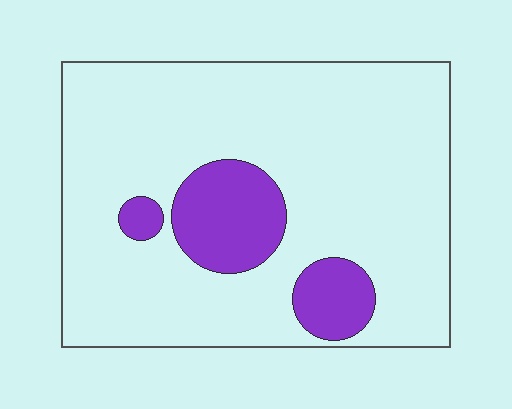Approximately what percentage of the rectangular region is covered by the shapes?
Approximately 15%.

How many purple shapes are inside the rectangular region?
3.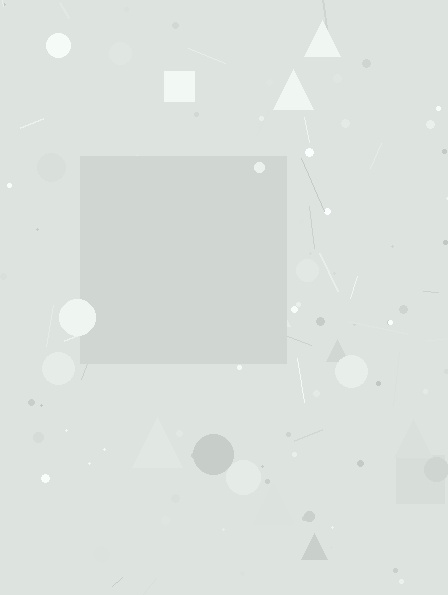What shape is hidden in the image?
A square is hidden in the image.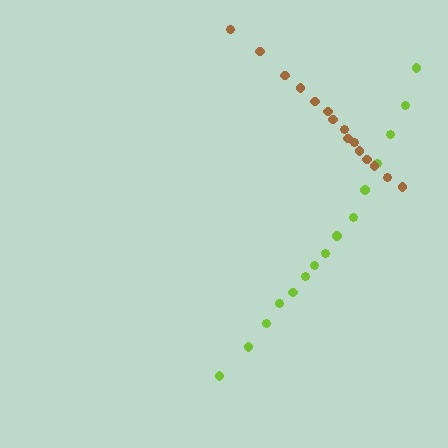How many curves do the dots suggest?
There are 2 distinct paths.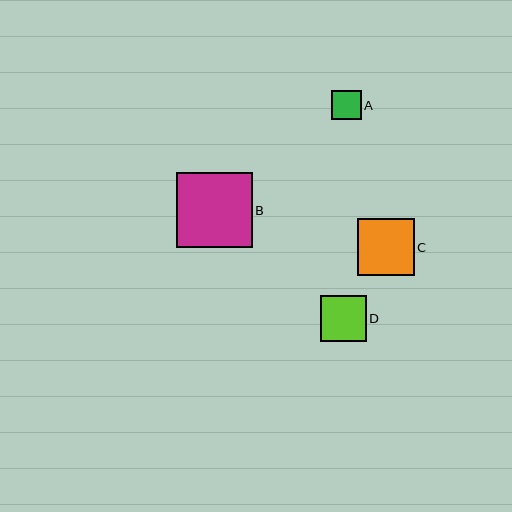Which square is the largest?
Square B is the largest with a size of approximately 75 pixels.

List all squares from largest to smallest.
From largest to smallest: B, C, D, A.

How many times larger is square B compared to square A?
Square B is approximately 2.6 times the size of square A.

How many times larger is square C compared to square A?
Square C is approximately 1.9 times the size of square A.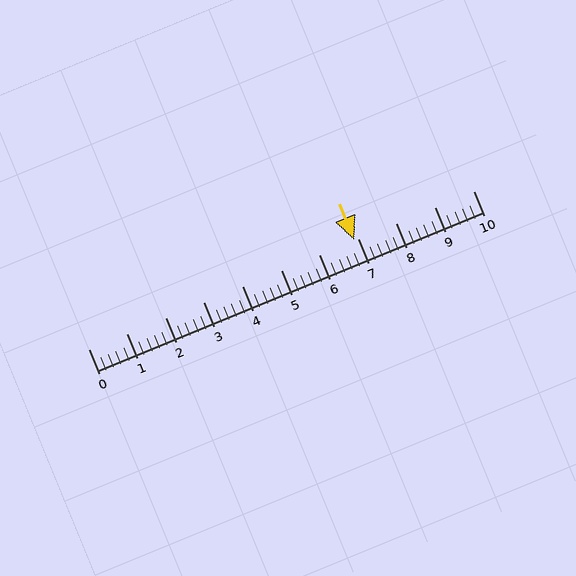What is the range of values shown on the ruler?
The ruler shows values from 0 to 10.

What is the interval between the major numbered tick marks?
The major tick marks are spaced 1 units apart.